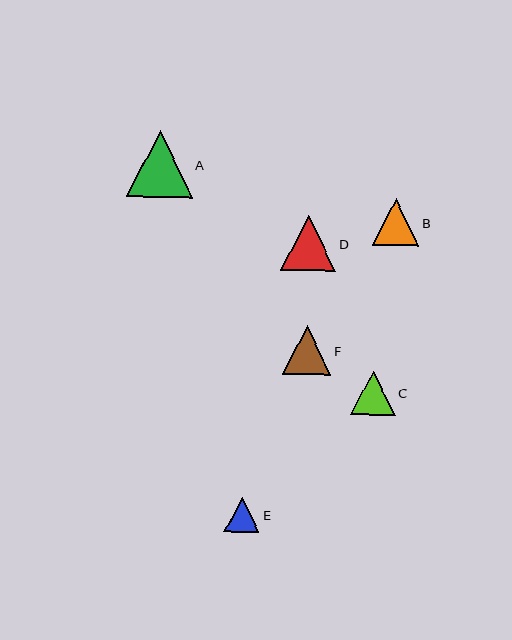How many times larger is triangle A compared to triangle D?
Triangle A is approximately 1.2 times the size of triangle D.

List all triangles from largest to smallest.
From largest to smallest: A, D, F, B, C, E.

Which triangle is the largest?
Triangle A is the largest with a size of approximately 66 pixels.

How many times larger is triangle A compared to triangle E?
Triangle A is approximately 1.9 times the size of triangle E.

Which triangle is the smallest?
Triangle E is the smallest with a size of approximately 35 pixels.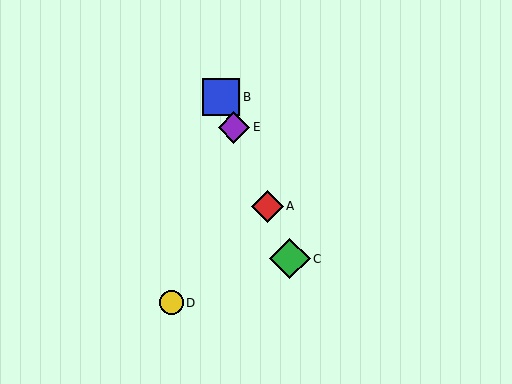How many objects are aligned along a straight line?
4 objects (A, B, C, E) are aligned along a straight line.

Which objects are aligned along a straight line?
Objects A, B, C, E are aligned along a straight line.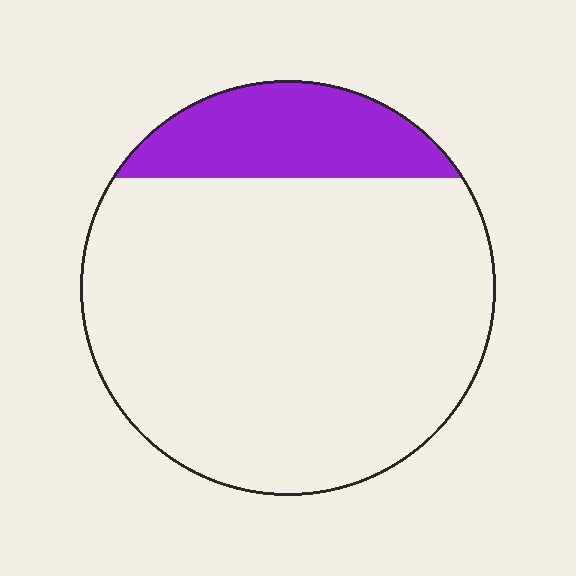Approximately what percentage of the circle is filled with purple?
Approximately 20%.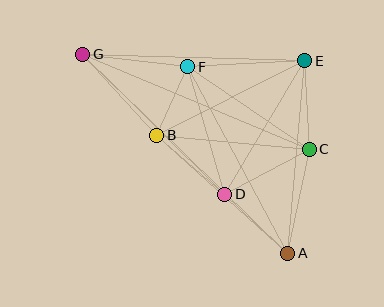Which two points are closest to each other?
Points B and F are closest to each other.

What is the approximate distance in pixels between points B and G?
The distance between B and G is approximately 110 pixels.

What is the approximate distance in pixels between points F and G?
The distance between F and G is approximately 106 pixels.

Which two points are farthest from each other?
Points A and G are farthest from each other.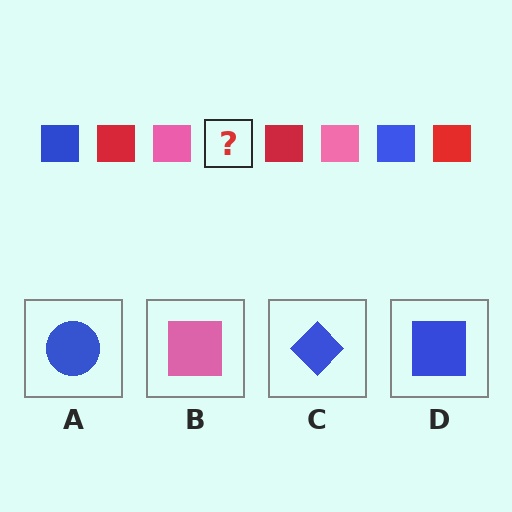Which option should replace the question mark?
Option D.